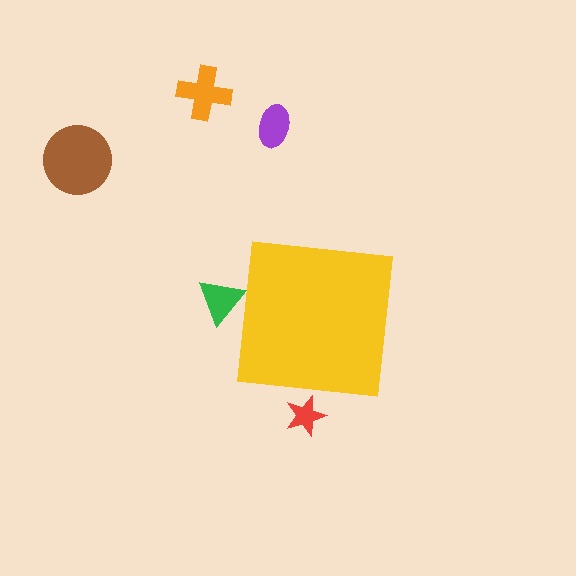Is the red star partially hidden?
Yes, the red star is partially hidden behind the yellow square.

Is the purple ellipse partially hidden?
No, the purple ellipse is fully visible.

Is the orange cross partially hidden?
No, the orange cross is fully visible.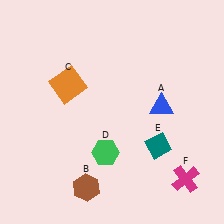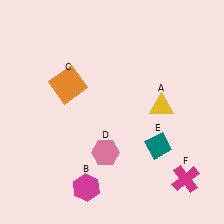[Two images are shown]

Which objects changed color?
A changed from blue to yellow. B changed from brown to magenta. D changed from green to pink.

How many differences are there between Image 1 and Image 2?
There are 3 differences between the two images.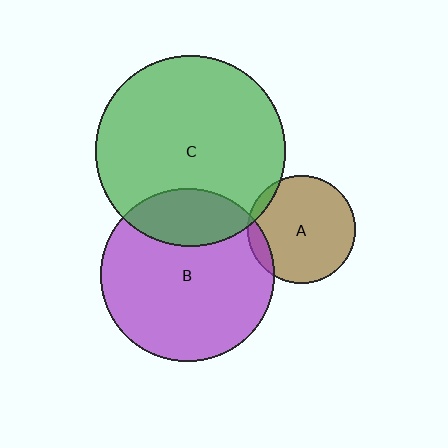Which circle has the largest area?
Circle C (green).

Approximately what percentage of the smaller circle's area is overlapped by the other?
Approximately 5%.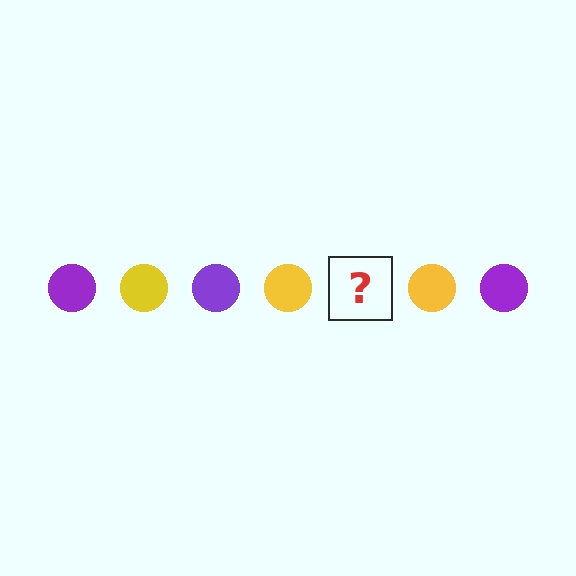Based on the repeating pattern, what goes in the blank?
The blank should be a purple circle.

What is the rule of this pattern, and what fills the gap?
The rule is that the pattern cycles through purple, yellow circles. The gap should be filled with a purple circle.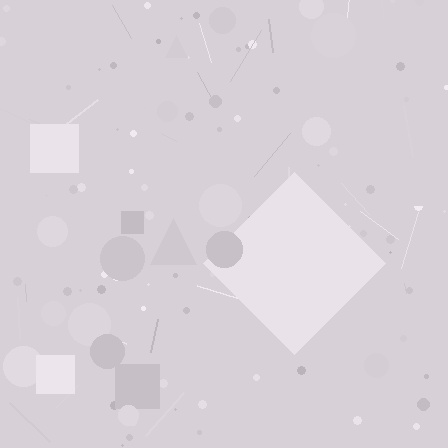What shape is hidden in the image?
A diamond is hidden in the image.